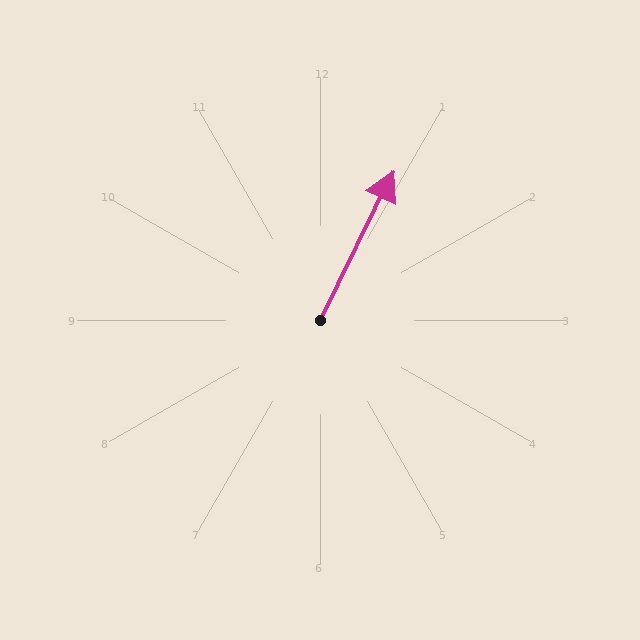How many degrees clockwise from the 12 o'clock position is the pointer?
Approximately 26 degrees.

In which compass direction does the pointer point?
Northeast.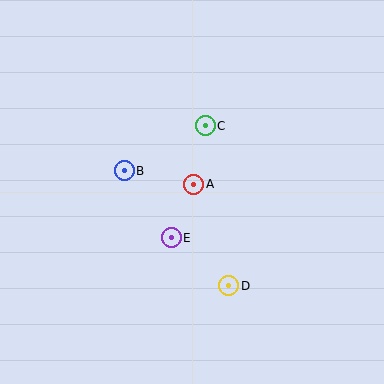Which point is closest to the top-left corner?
Point B is closest to the top-left corner.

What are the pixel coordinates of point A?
Point A is at (194, 184).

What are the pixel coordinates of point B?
Point B is at (124, 171).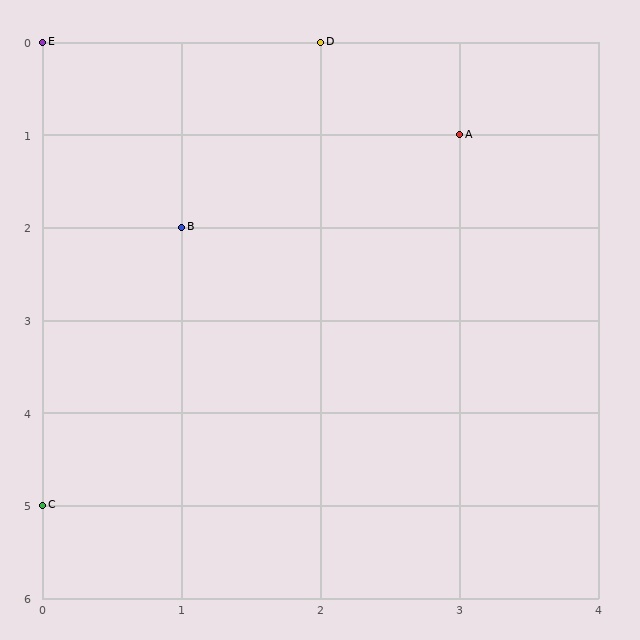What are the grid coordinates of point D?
Point D is at grid coordinates (2, 0).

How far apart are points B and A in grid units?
Points B and A are 2 columns and 1 row apart (about 2.2 grid units diagonally).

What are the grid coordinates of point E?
Point E is at grid coordinates (0, 0).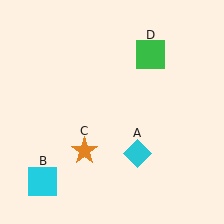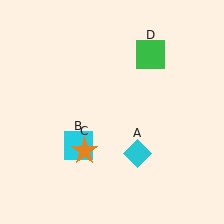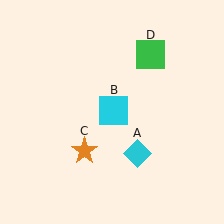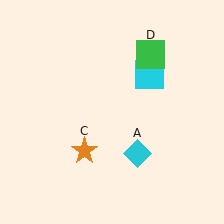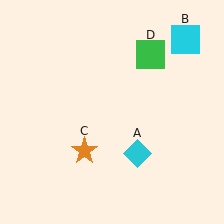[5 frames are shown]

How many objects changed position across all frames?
1 object changed position: cyan square (object B).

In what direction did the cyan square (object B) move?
The cyan square (object B) moved up and to the right.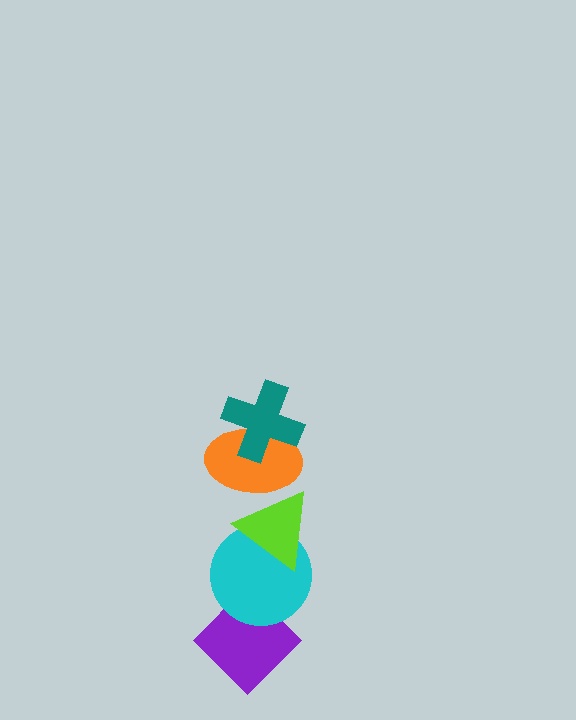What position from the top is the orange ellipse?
The orange ellipse is 2nd from the top.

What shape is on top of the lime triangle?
The orange ellipse is on top of the lime triangle.